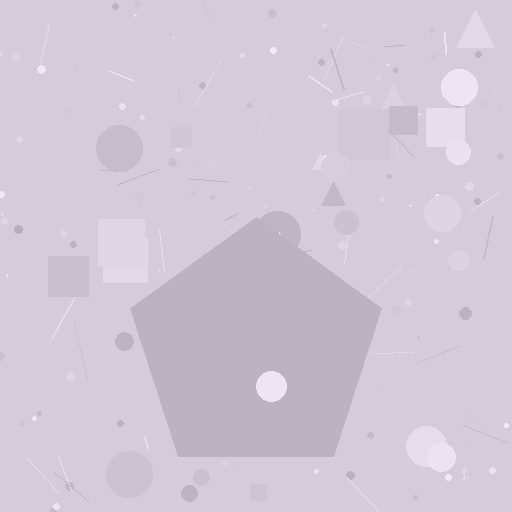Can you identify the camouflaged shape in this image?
The camouflaged shape is a pentagon.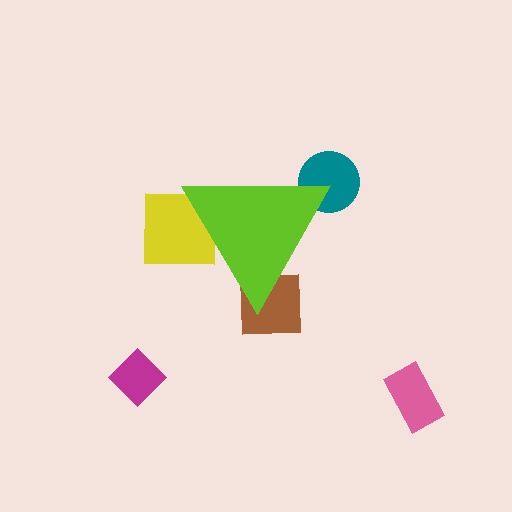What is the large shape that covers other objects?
A lime triangle.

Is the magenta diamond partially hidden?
No, the magenta diamond is fully visible.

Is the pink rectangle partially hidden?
No, the pink rectangle is fully visible.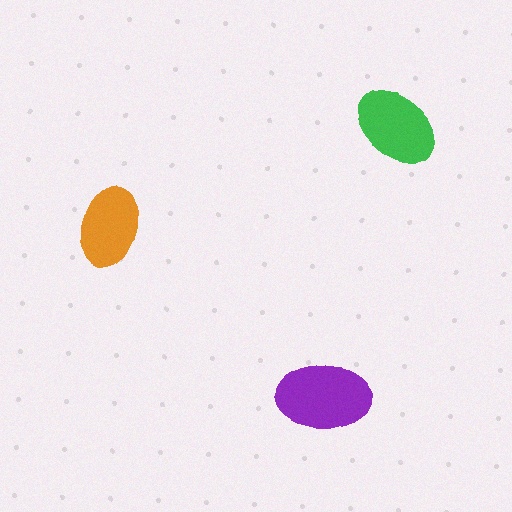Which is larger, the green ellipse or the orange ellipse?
The green one.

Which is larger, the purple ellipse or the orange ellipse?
The purple one.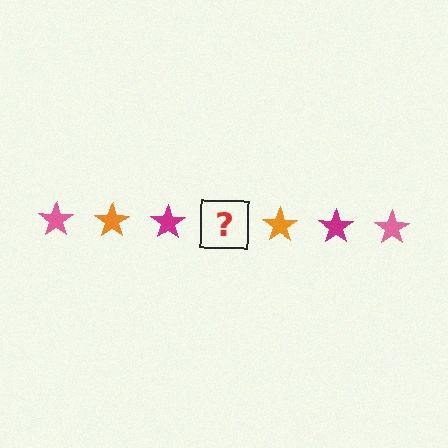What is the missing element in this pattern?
The missing element is a pink star.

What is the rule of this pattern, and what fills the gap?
The rule is that the pattern cycles through pink, orange, magenta stars. The gap should be filled with a pink star.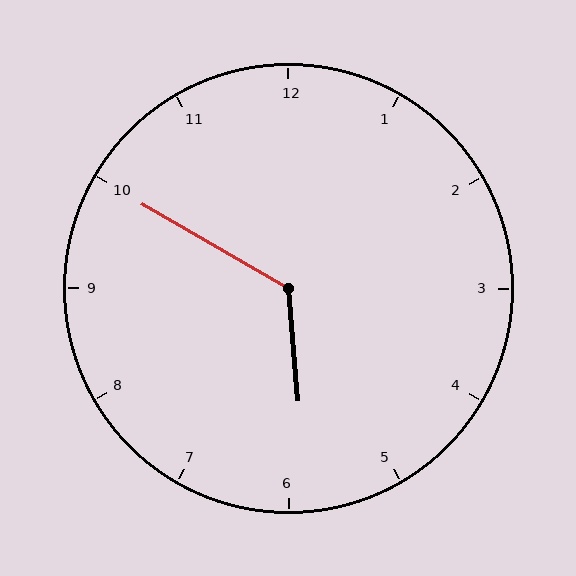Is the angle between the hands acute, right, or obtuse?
It is obtuse.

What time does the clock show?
5:50.